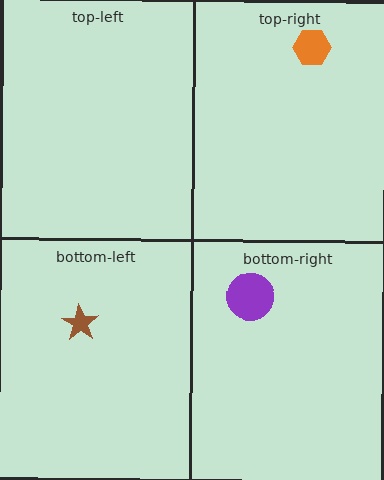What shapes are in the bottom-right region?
The purple circle.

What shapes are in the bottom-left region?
The brown star.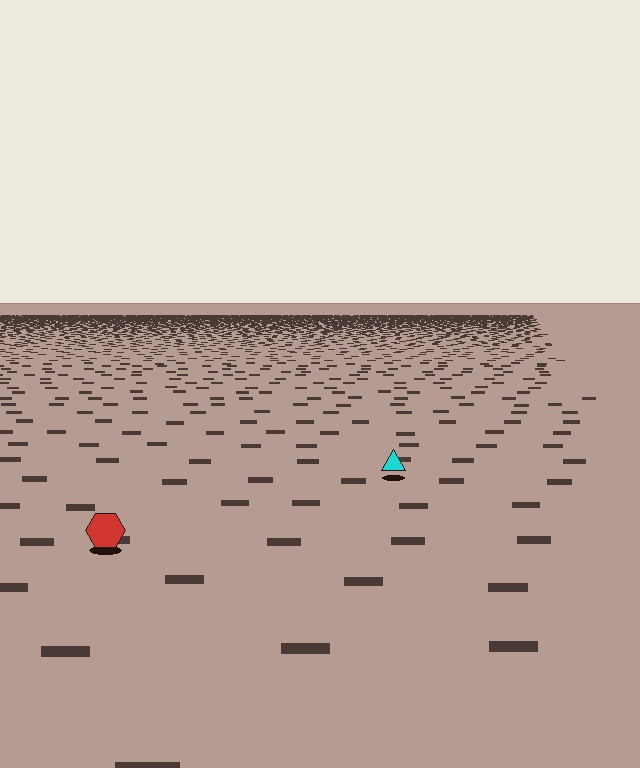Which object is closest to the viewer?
The red hexagon is closest. The texture marks near it are larger and more spread out.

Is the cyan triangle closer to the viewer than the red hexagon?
No. The red hexagon is closer — you can tell from the texture gradient: the ground texture is coarser near it.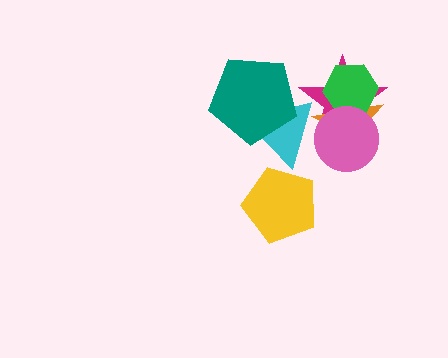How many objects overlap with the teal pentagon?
1 object overlaps with the teal pentagon.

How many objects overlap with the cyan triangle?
3 objects overlap with the cyan triangle.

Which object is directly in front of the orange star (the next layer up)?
The green hexagon is directly in front of the orange star.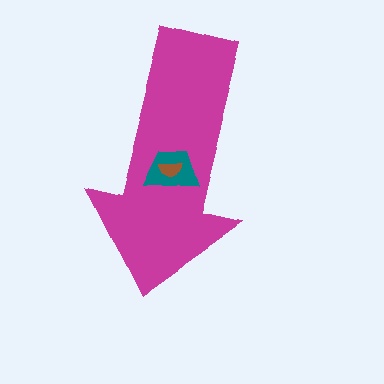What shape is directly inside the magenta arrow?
The teal trapezoid.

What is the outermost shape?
The magenta arrow.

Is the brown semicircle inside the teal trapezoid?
Yes.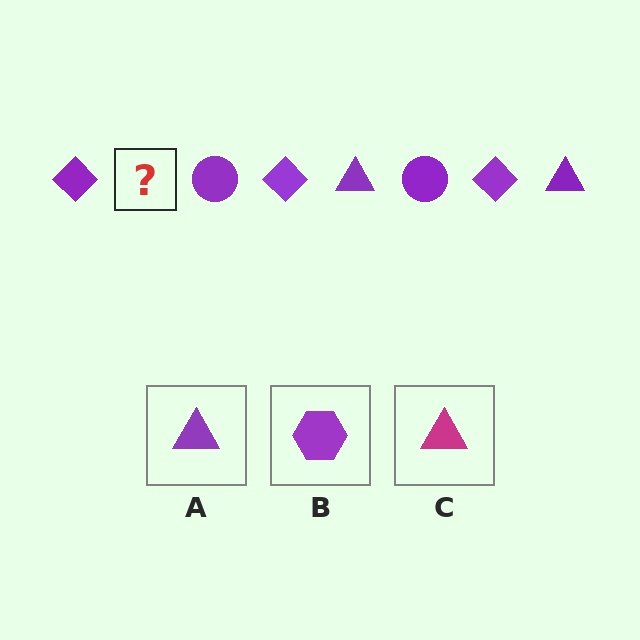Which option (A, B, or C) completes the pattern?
A.